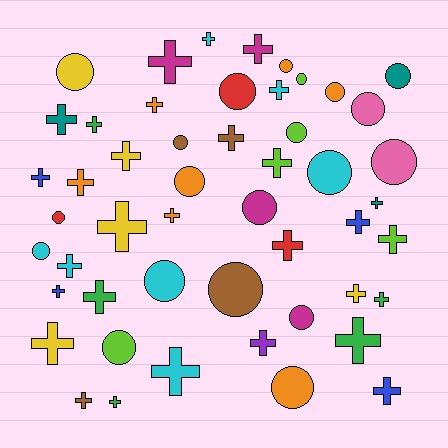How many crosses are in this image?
There are 30 crosses.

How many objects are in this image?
There are 50 objects.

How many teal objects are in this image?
There are 3 teal objects.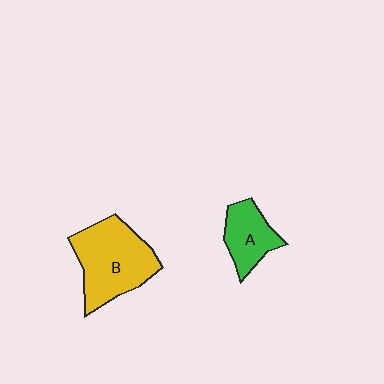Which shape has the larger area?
Shape B (yellow).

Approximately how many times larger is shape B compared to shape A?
Approximately 1.9 times.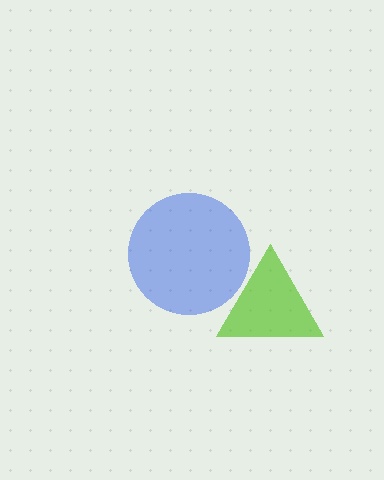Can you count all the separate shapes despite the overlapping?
Yes, there are 2 separate shapes.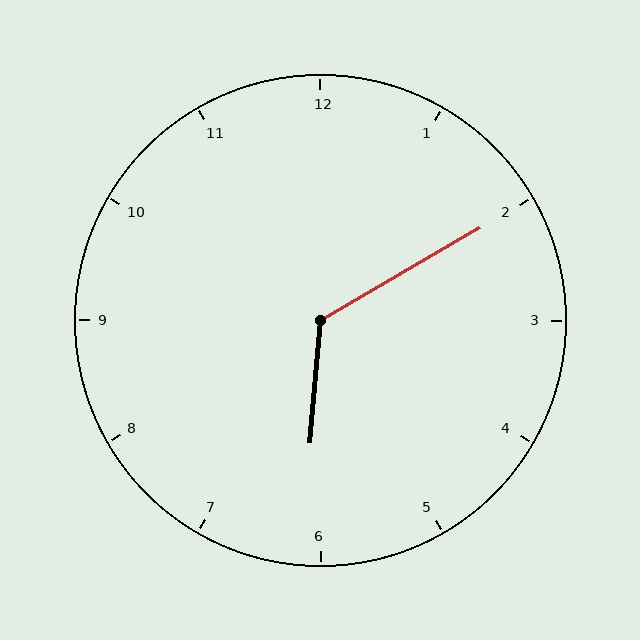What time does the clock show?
6:10.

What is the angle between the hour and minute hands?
Approximately 125 degrees.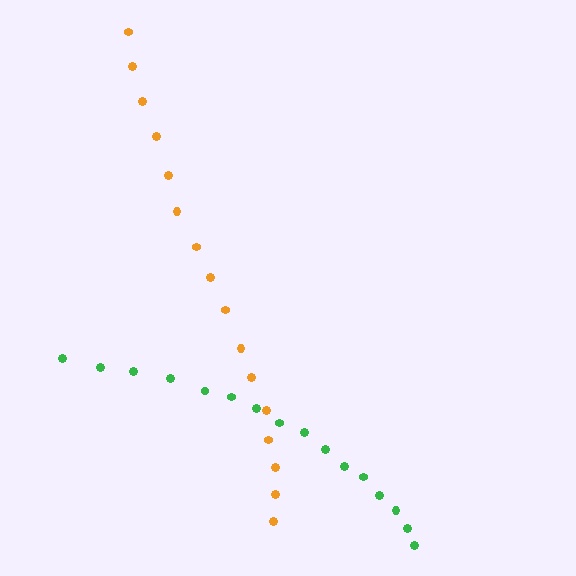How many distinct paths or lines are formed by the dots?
There are 2 distinct paths.